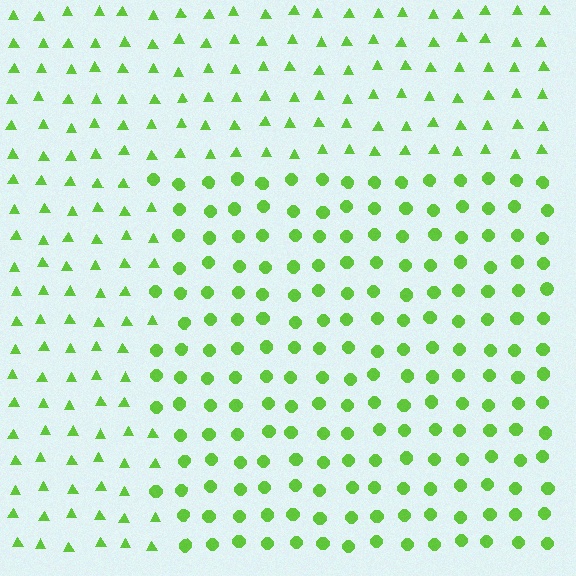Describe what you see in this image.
The image is filled with small lime elements arranged in a uniform grid. A rectangle-shaped region contains circles, while the surrounding area contains triangles. The boundary is defined purely by the change in element shape.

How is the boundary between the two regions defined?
The boundary is defined by a change in element shape: circles inside vs. triangles outside. All elements share the same color and spacing.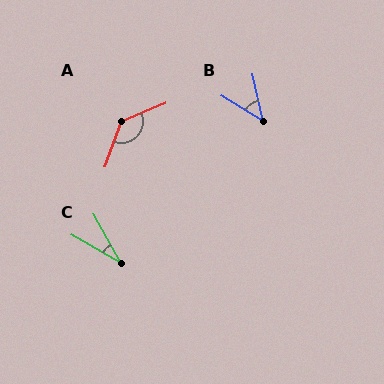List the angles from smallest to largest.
C (31°), B (46°), A (133°).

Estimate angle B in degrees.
Approximately 46 degrees.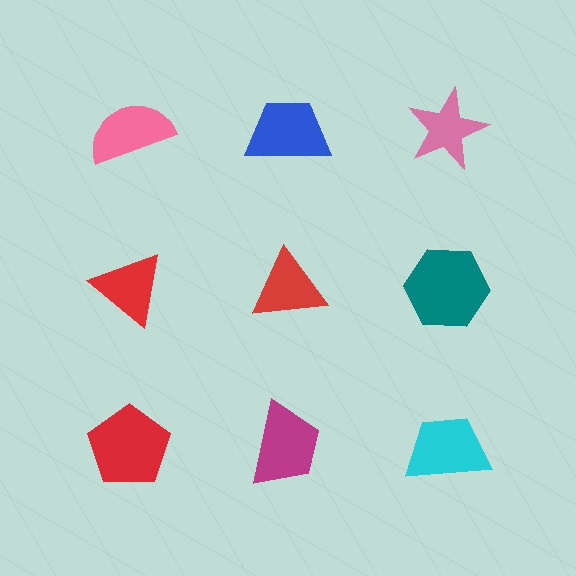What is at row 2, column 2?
A red triangle.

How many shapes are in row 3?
3 shapes.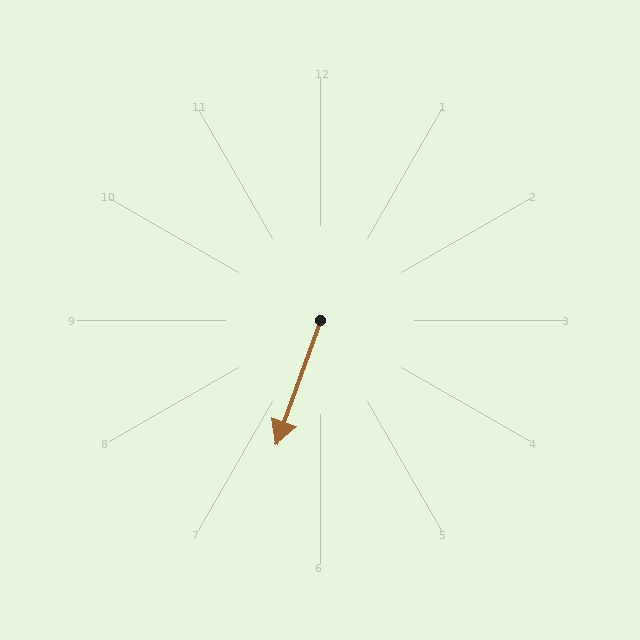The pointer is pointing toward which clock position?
Roughly 7 o'clock.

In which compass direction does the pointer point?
South.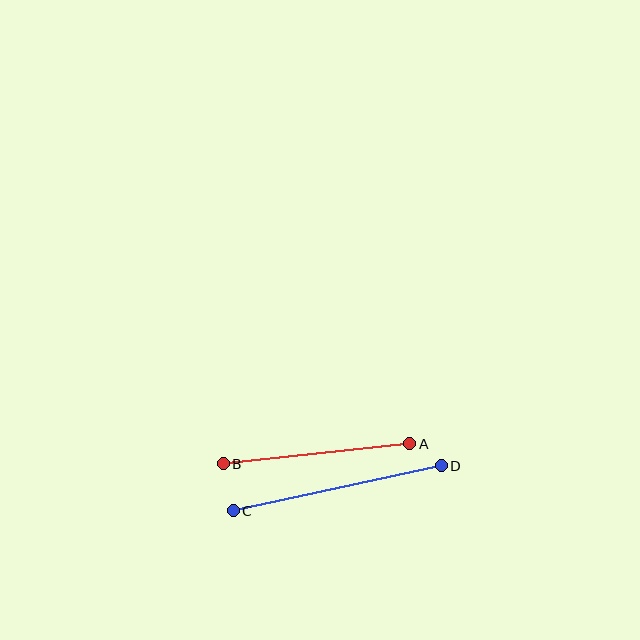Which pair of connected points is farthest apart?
Points C and D are farthest apart.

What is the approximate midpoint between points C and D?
The midpoint is at approximately (337, 488) pixels.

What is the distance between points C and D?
The distance is approximately 213 pixels.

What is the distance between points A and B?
The distance is approximately 188 pixels.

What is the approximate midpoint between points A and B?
The midpoint is at approximately (317, 454) pixels.